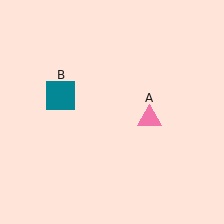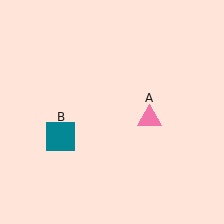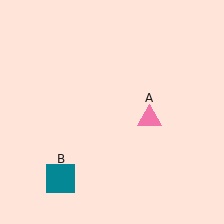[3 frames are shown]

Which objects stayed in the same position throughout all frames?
Pink triangle (object A) remained stationary.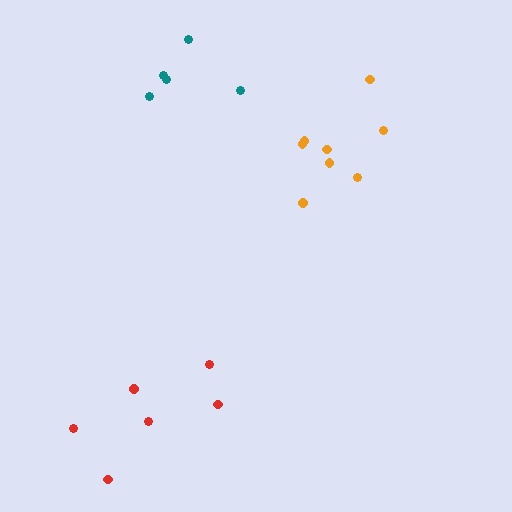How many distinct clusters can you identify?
There are 3 distinct clusters.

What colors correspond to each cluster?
The clusters are colored: red, orange, teal.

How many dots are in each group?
Group 1: 6 dots, Group 2: 8 dots, Group 3: 5 dots (19 total).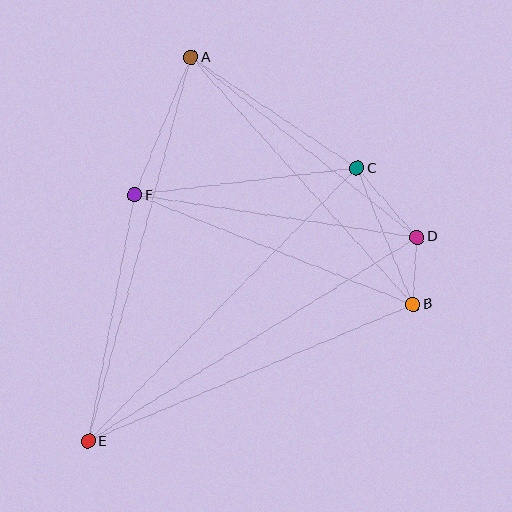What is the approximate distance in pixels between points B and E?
The distance between B and E is approximately 352 pixels.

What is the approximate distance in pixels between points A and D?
The distance between A and D is approximately 289 pixels.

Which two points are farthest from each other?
Points A and E are farthest from each other.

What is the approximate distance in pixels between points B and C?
The distance between B and C is approximately 148 pixels.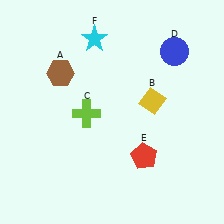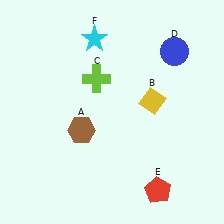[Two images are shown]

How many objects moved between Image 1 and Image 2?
3 objects moved between the two images.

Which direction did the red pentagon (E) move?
The red pentagon (E) moved down.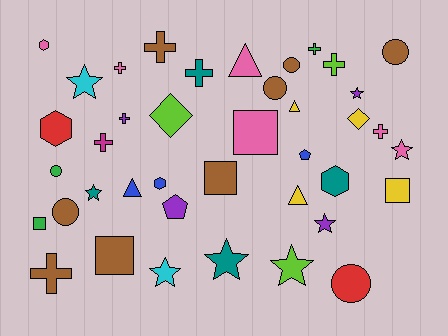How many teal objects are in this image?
There are 4 teal objects.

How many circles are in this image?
There are 6 circles.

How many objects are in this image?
There are 40 objects.